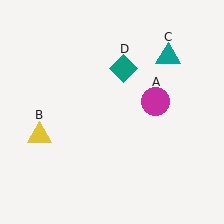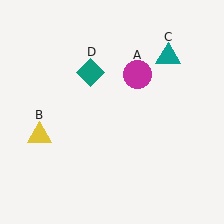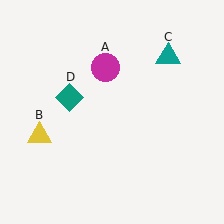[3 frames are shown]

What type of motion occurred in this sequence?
The magenta circle (object A), teal diamond (object D) rotated counterclockwise around the center of the scene.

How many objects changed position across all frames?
2 objects changed position: magenta circle (object A), teal diamond (object D).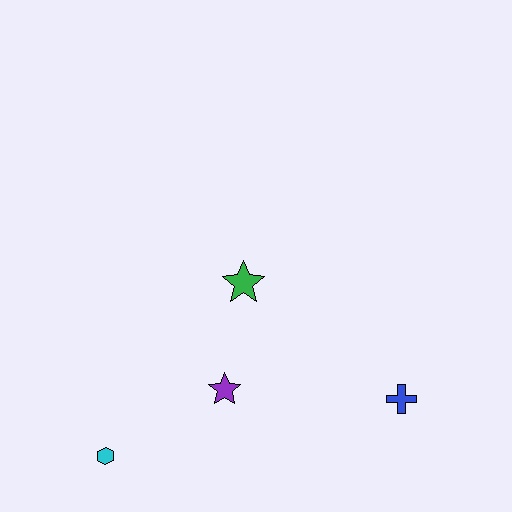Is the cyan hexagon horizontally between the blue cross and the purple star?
No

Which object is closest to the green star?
The purple star is closest to the green star.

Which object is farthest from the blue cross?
The cyan hexagon is farthest from the blue cross.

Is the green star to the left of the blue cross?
Yes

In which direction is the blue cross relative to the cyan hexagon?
The blue cross is to the right of the cyan hexagon.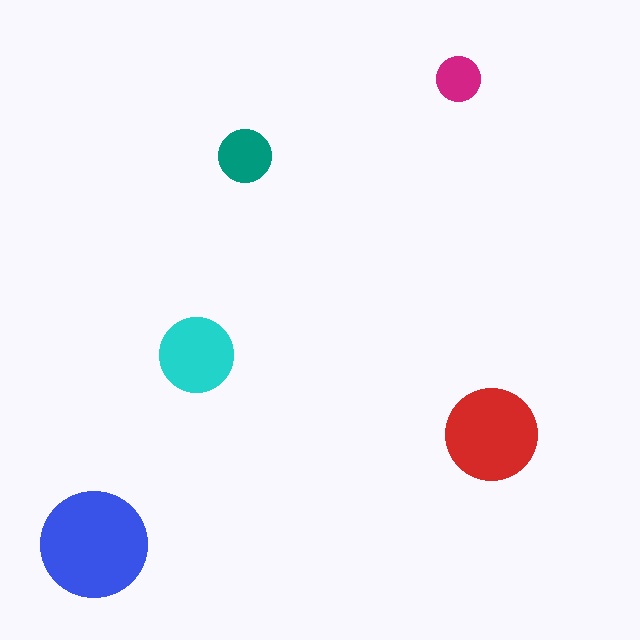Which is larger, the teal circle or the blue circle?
The blue one.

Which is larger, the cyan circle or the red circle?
The red one.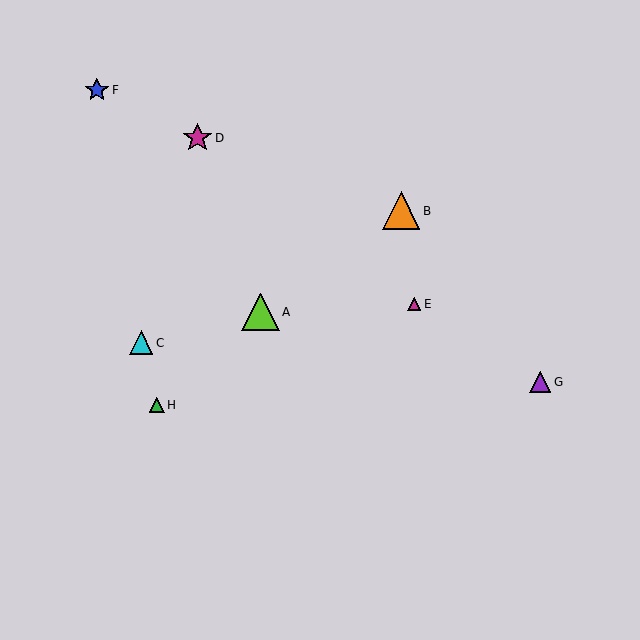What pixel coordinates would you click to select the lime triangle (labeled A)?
Click at (260, 312) to select the lime triangle A.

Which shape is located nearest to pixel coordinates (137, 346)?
The cyan triangle (labeled C) at (141, 343) is nearest to that location.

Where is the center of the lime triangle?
The center of the lime triangle is at (260, 312).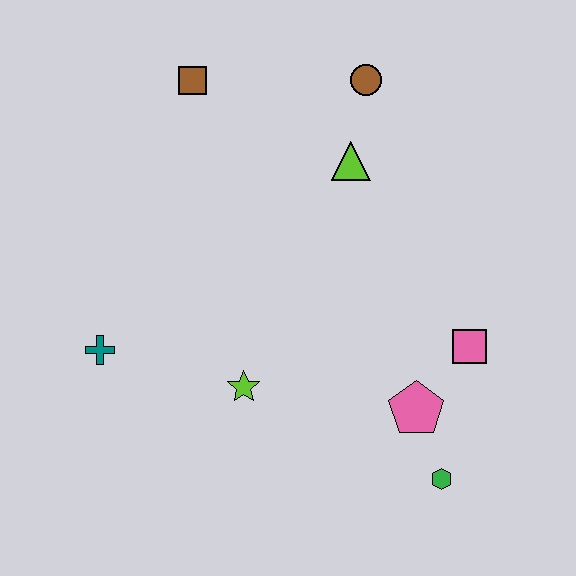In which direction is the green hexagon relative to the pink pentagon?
The green hexagon is below the pink pentagon.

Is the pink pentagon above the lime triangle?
No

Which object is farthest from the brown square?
The green hexagon is farthest from the brown square.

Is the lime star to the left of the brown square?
No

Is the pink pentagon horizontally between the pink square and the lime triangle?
Yes